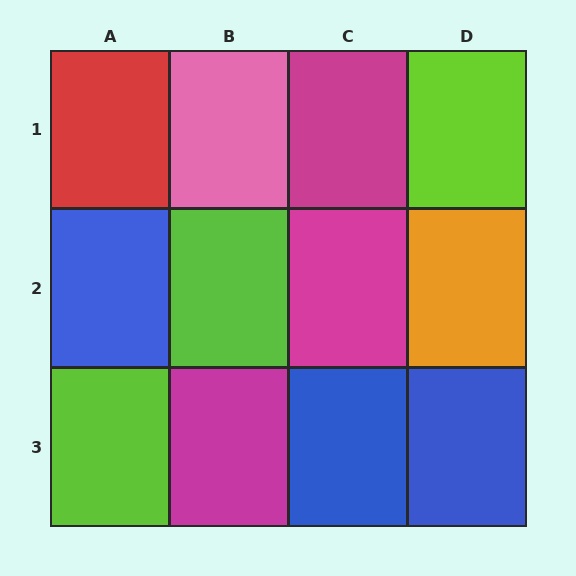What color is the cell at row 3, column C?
Blue.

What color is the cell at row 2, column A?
Blue.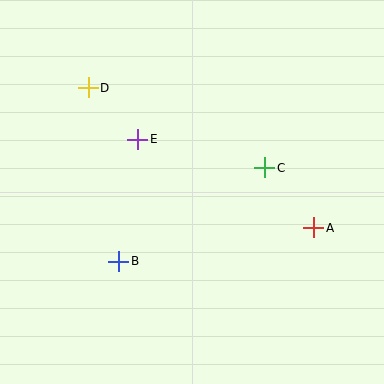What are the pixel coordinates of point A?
Point A is at (314, 228).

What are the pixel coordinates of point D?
Point D is at (88, 88).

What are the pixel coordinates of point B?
Point B is at (119, 261).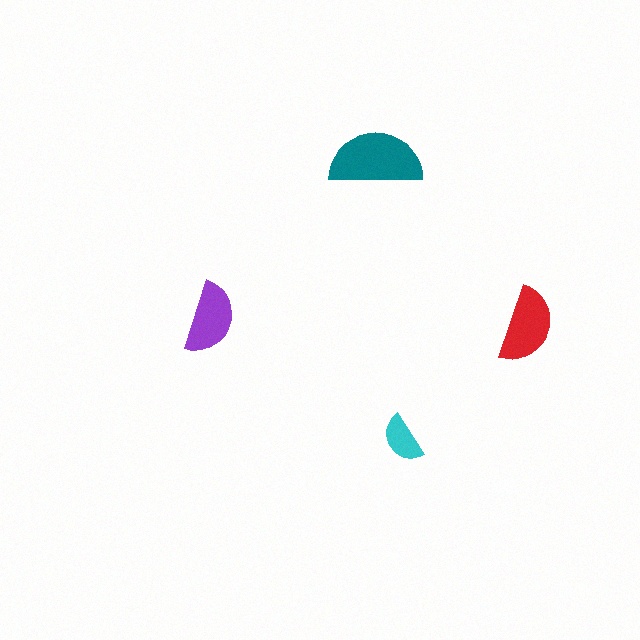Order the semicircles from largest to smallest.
the teal one, the red one, the purple one, the cyan one.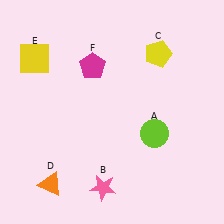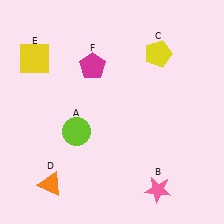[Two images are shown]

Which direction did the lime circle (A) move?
The lime circle (A) moved left.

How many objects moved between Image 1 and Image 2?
2 objects moved between the two images.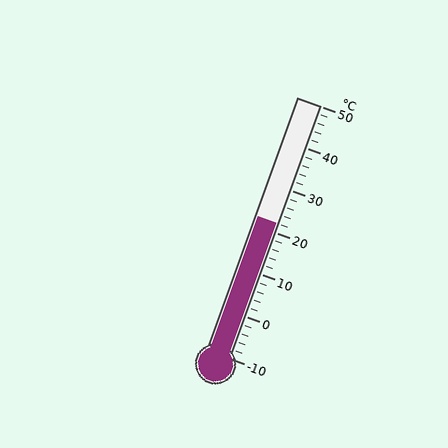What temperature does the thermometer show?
The thermometer shows approximately 22°C.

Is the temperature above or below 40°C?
The temperature is below 40°C.